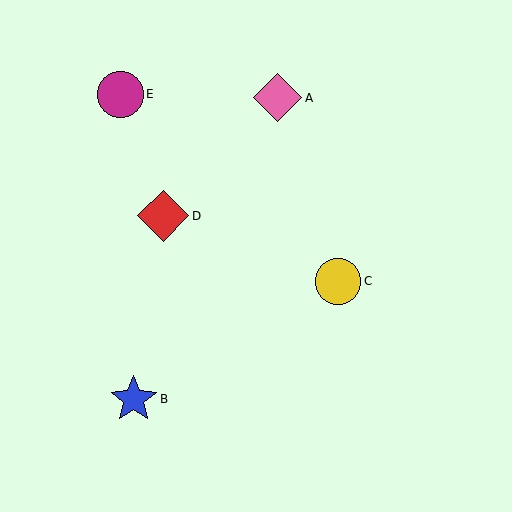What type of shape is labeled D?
Shape D is a red diamond.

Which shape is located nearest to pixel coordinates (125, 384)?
The blue star (labeled B) at (134, 399) is nearest to that location.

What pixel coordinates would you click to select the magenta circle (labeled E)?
Click at (121, 94) to select the magenta circle E.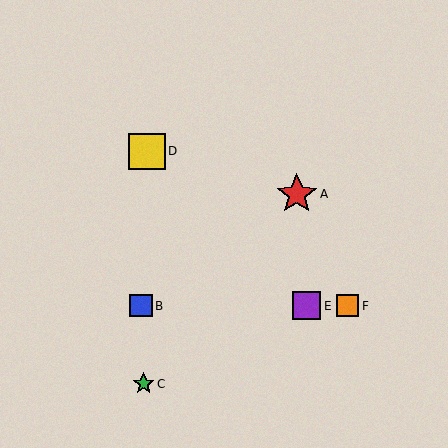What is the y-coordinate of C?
Object C is at y≈384.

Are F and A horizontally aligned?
No, F is at y≈306 and A is at y≈194.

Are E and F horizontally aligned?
Yes, both are at y≈306.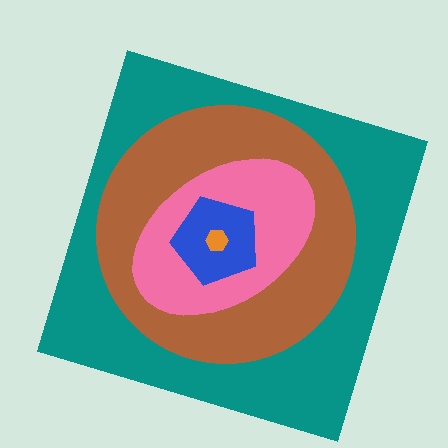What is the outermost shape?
The teal square.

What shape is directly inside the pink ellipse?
The blue pentagon.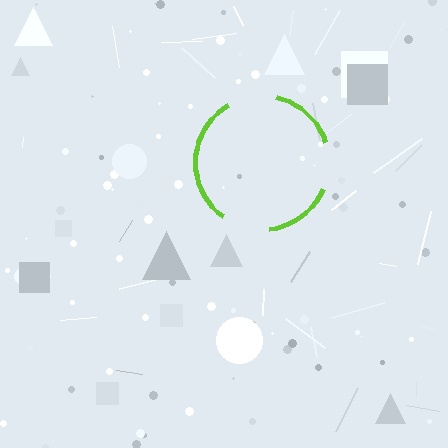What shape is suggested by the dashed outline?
The dashed outline suggests a circle.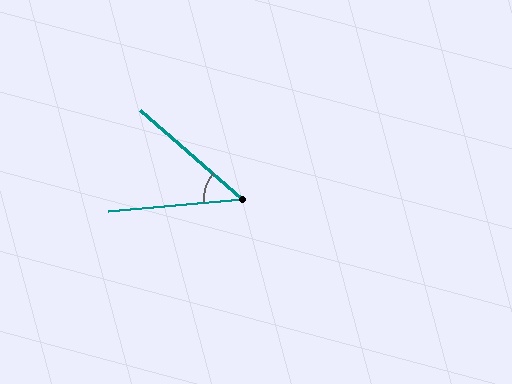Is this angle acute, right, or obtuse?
It is acute.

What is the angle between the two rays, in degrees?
Approximately 46 degrees.